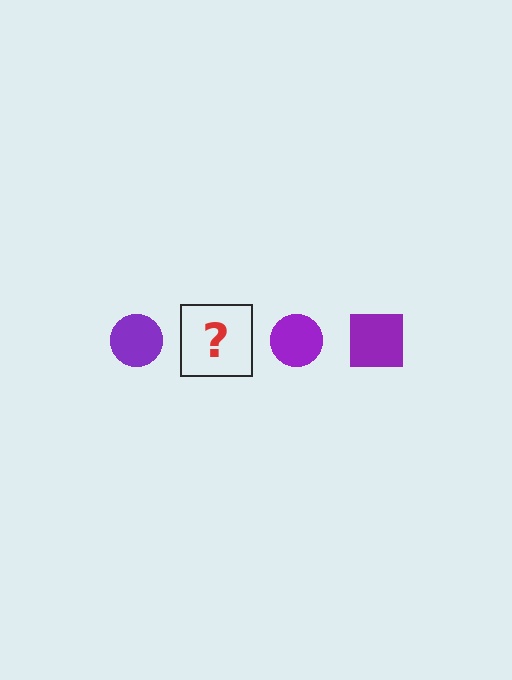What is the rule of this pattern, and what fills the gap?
The rule is that the pattern cycles through circle, square shapes in purple. The gap should be filled with a purple square.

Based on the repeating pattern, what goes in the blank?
The blank should be a purple square.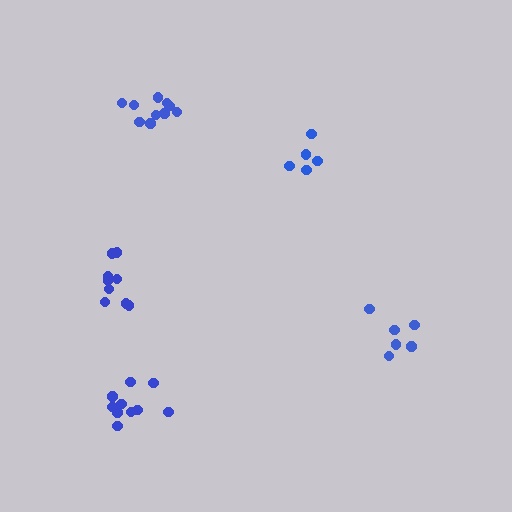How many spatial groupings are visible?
There are 5 spatial groupings.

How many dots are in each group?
Group 1: 10 dots, Group 2: 10 dots, Group 3: 6 dots, Group 4: 5 dots, Group 5: 9 dots (40 total).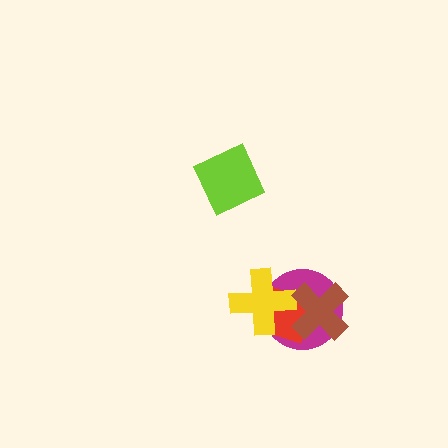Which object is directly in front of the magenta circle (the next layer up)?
The red diamond is directly in front of the magenta circle.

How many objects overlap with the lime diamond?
0 objects overlap with the lime diamond.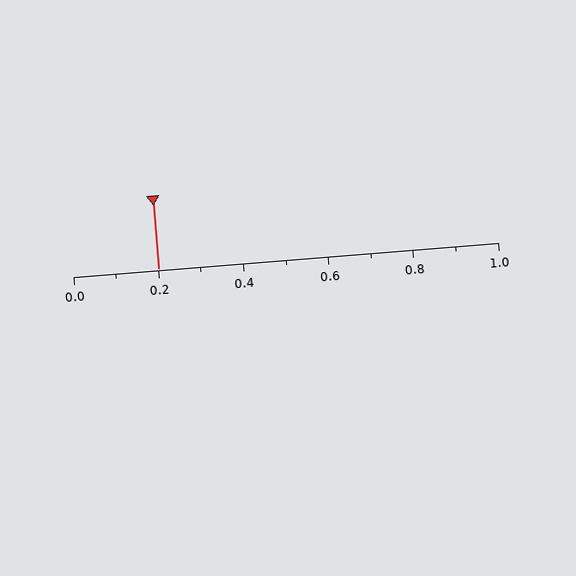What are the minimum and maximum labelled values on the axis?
The axis runs from 0.0 to 1.0.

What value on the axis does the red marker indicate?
The marker indicates approximately 0.2.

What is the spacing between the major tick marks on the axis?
The major ticks are spaced 0.2 apart.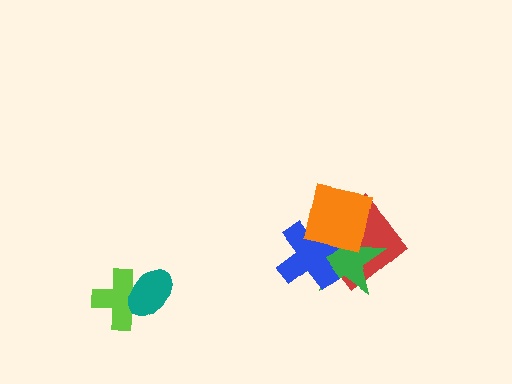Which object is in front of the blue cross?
The orange square is in front of the blue cross.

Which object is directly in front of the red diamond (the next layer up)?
The green star is directly in front of the red diamond.